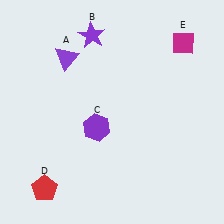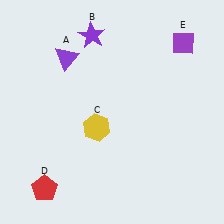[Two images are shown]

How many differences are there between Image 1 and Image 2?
There are 2 differences between the two images.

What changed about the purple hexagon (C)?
In Image 1, C is purple. In Image 2, it changed to yellow.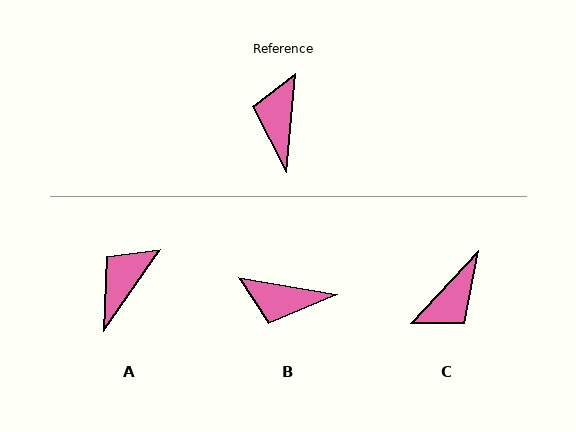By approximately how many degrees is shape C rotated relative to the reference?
Approximately 142 degrees counter-clockwise.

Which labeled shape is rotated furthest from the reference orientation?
C, about 142 degrees away.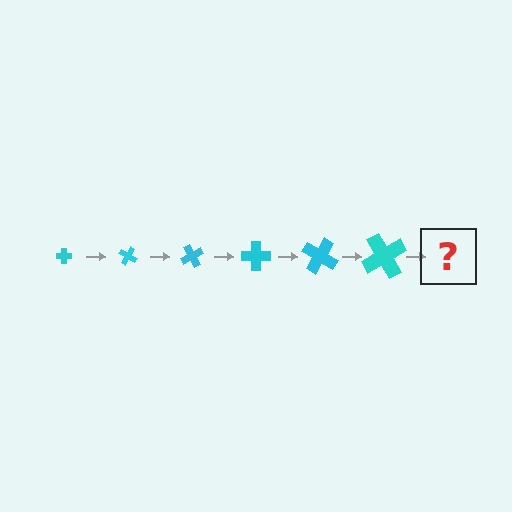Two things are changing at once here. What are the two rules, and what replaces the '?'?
The two rules are that the cross grows larger each step and it rotates 30 degrees each step. The '?' should be a cross, larger than the previous one and rotated 180 degrees from the start.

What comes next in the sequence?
The next element should be a cross, larger than the previous one and rotated 180 degrees from the start.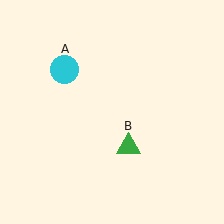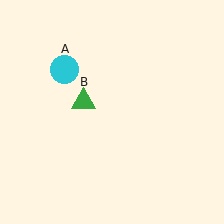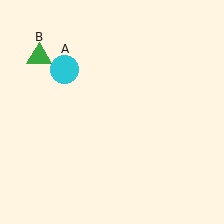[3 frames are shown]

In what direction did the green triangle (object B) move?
The green triangle (object B) moved up and to the left.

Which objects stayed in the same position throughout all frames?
Cyan circle (object A) remained stationary.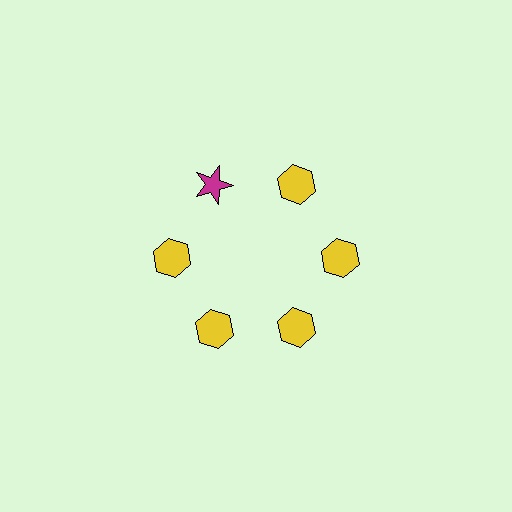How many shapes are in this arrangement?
There are 6 shapes arranged in a ring pattern.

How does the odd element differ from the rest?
It differs in both color (magenta instead of yellow) and shape (star instead of hexagon).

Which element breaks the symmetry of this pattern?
The magenta star at roughly the 11 o'clock position breaks the symmetry. All other shapes are yellow hexagons.